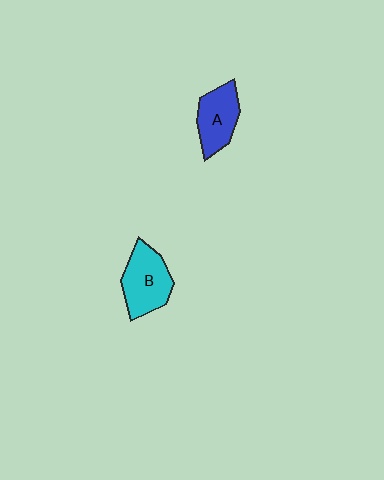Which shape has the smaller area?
Shape A (blue).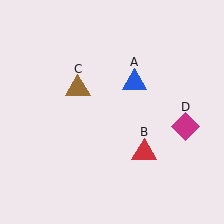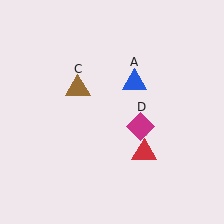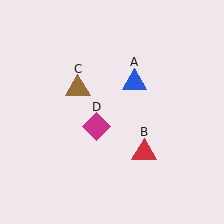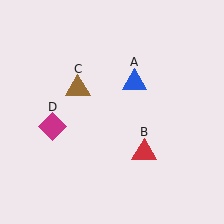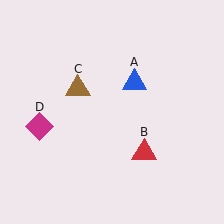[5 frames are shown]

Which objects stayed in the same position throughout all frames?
Blue triangle (object A) and red triangle (object B) and brown triangle (object C) remained stationary.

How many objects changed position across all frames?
1 object changed position: magenta diamond (object D).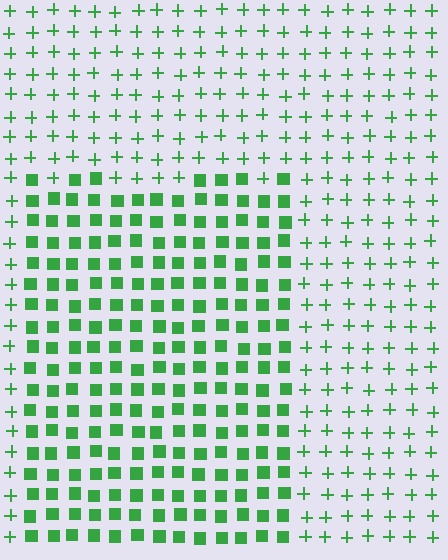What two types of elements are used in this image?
The image uses squares inside the rectangle region and plus signs outside it.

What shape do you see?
I see a rectangle.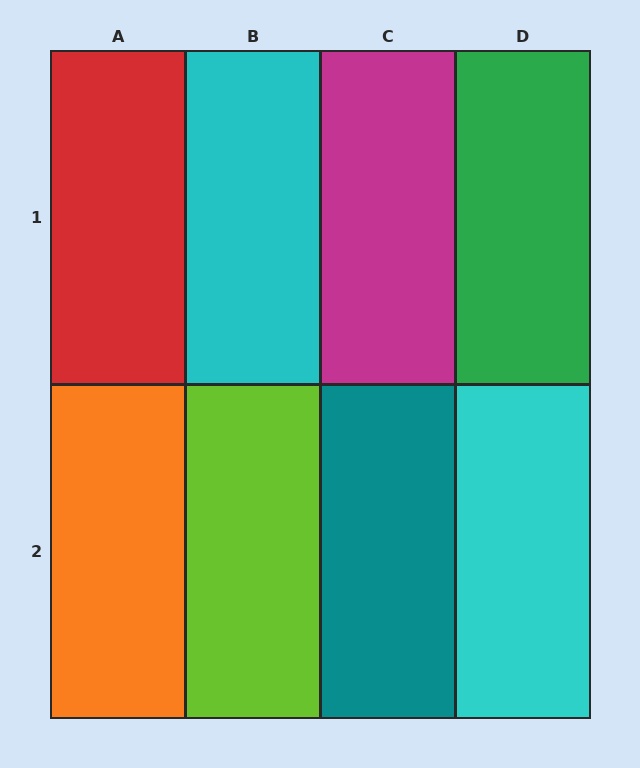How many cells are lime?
1 cell is lime.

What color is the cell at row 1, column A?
Red.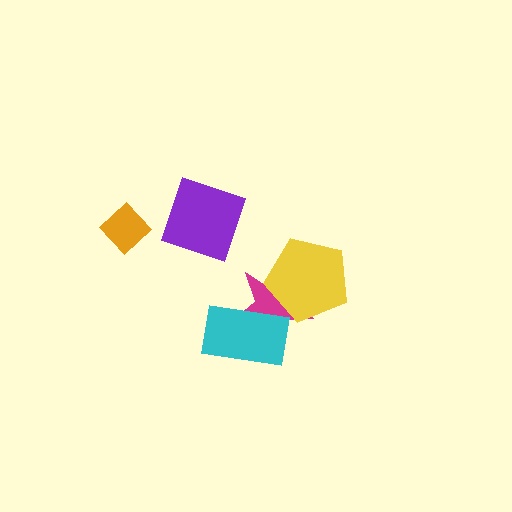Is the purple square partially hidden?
No, no other shape covers it.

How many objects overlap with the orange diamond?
0 objects overlap with the orange diamond.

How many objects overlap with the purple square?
0 objects overlap with the purple square.